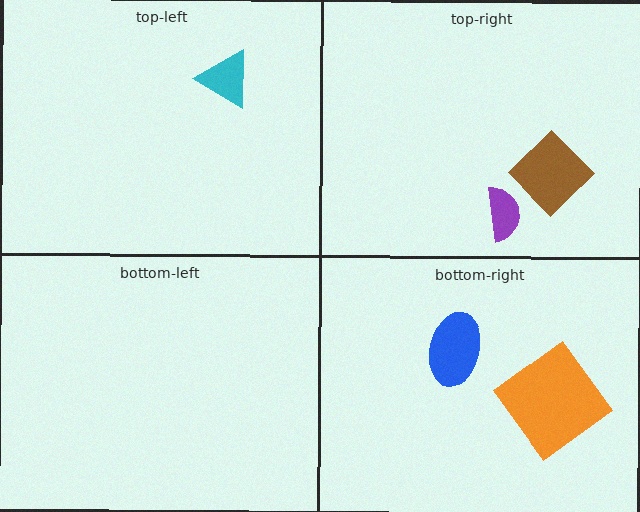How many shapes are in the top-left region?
1.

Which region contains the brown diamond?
The top-right region.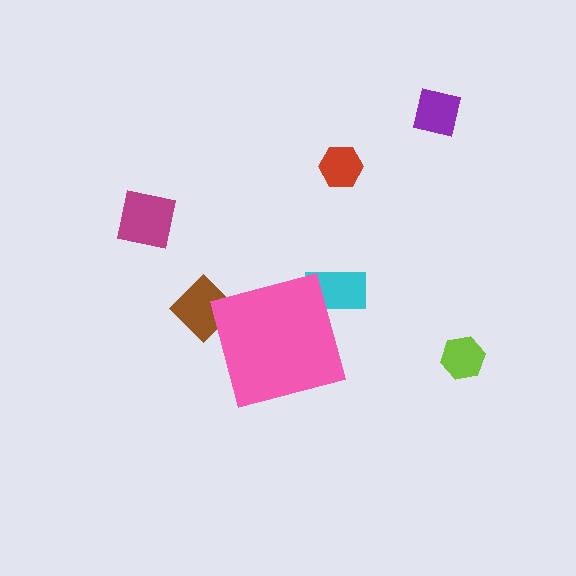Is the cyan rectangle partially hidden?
Yes, the cyan rectangle is partially hidden behind the pink square.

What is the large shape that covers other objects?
A pink square.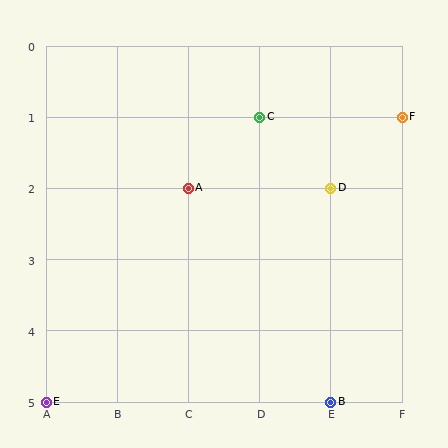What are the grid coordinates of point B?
Point B is at grid coordinates (E, 5).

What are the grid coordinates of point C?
Point C is at grid coordinates (D, 1).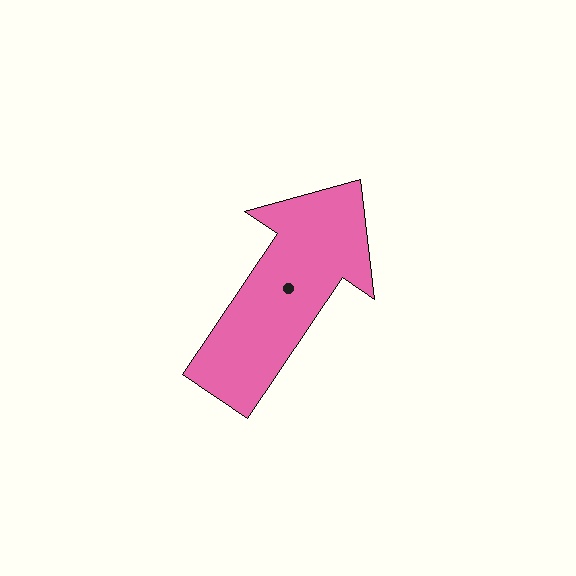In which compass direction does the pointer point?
Northeast.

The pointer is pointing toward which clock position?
Roughly 1 o'clock.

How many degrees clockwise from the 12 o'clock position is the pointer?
Approximately 34 degrees.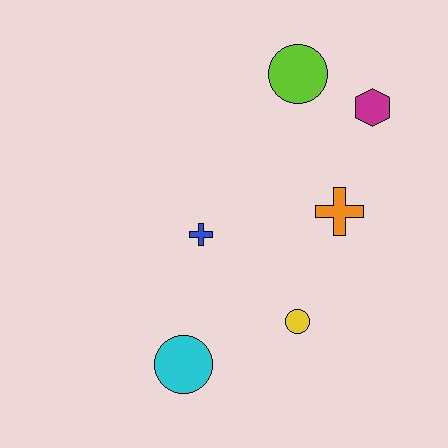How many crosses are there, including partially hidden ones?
There are 2 crosses.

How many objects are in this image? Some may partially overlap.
There are 6 objects.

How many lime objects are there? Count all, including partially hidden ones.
There is 1 lime object.